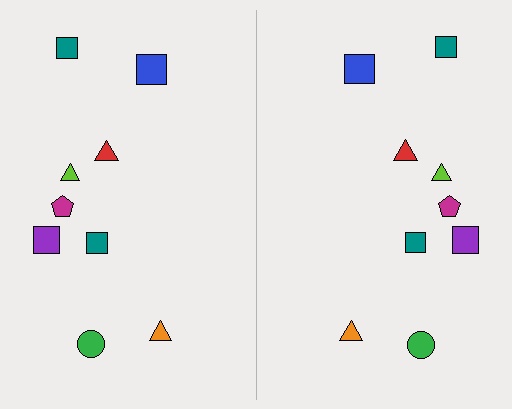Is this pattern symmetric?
Yes, this pattern has bilateral (reflection) symmetry.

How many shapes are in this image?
There are 18 shapes in this image.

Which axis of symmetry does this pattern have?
The pattern has a vertical axis of symmetry running through the center of the image.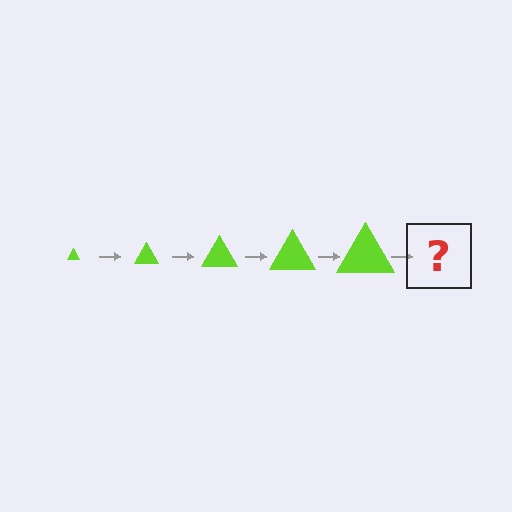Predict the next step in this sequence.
The next step is a lime triangle, larger than the previous one.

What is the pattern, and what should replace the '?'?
The pattern is that the triangle gets progressively larger each step. The '?' should be a lime triangle, larger than the previous one.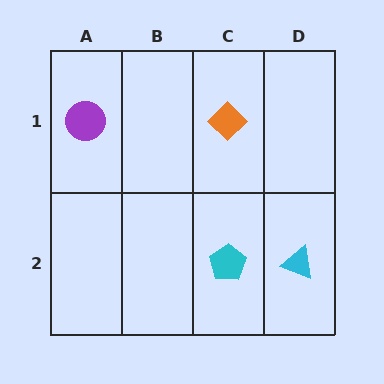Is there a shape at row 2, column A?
No, that cell is empty.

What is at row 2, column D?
A cyan triangle.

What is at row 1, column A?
A purple circle.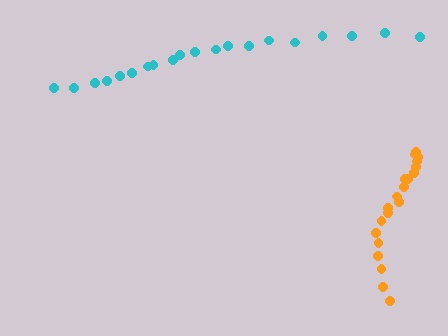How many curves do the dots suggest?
There are 2 distinct paths.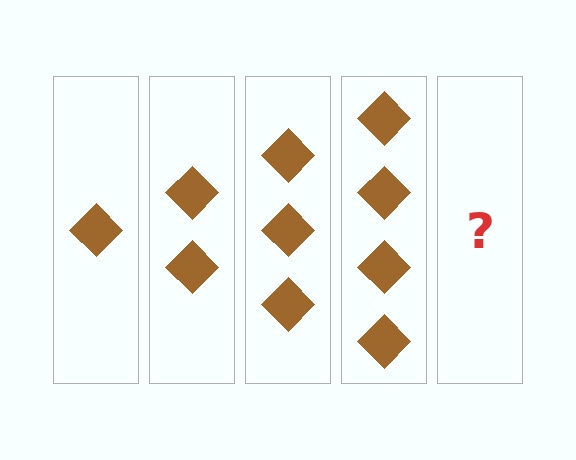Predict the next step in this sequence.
The next step is 5 diamonds.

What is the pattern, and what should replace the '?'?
The pattern is that each step adds one more diamond. The '?' should be 5 diamonds.